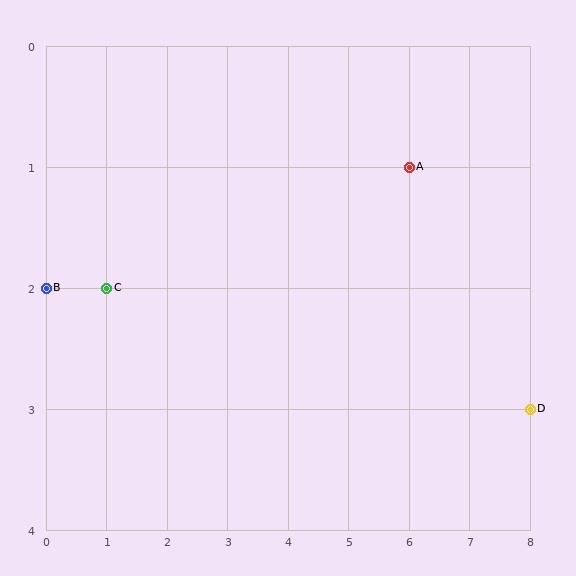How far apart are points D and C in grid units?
Points D and C are 7 columns and 1 row apart (about 7.1 grid units diagonally).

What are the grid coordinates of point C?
Point C is at grid coordinates (1, 2).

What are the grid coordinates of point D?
Point D is at grid coordinates (8, 3).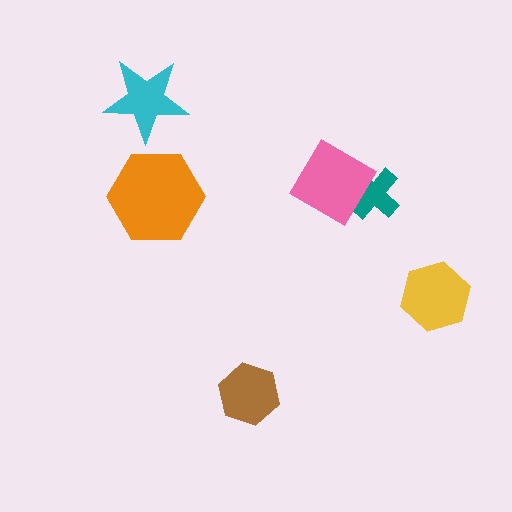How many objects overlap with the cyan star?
0 objects overlap with the cyan star.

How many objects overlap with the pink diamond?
1 object overlaps with the pink diamond.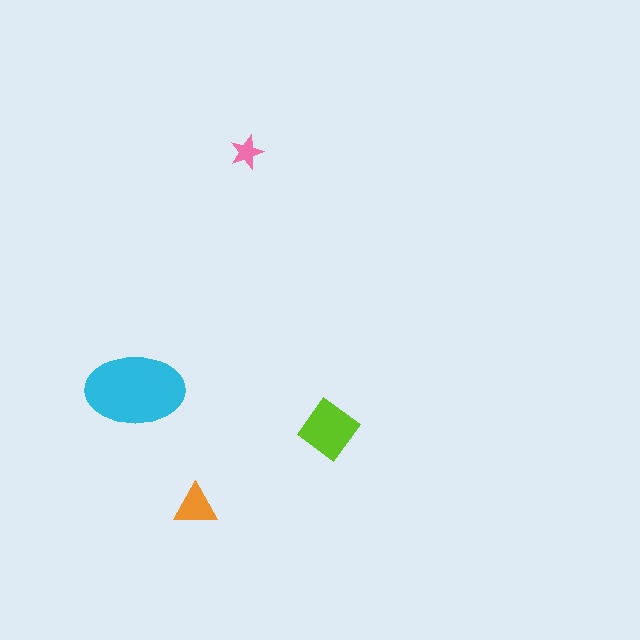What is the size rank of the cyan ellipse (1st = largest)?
1st.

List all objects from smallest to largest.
The pink star, the orange triangle, the lime diamond, the cyan ellipse.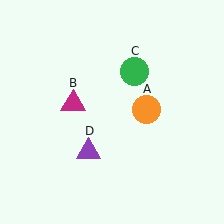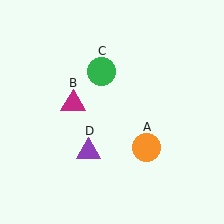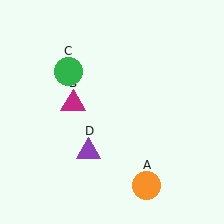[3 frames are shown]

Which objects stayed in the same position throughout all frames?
Magenta triangle (object B) and purple triangle (object D) remained stationary.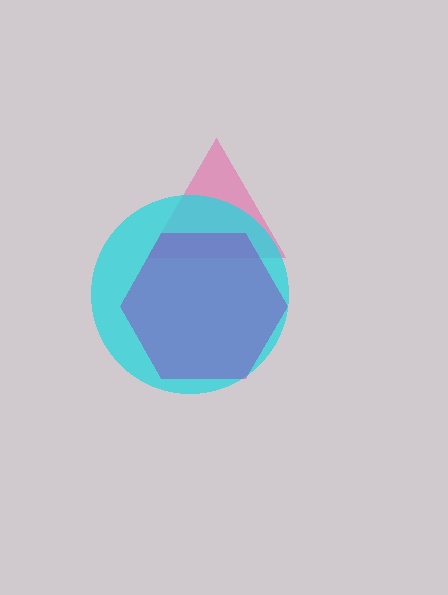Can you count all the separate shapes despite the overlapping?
Yes, there are 3 separate shapes.